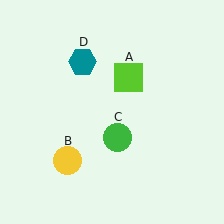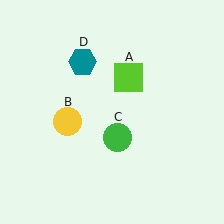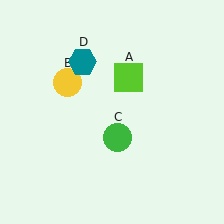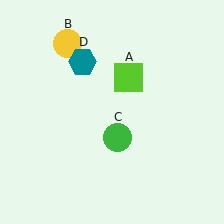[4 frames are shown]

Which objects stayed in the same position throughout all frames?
Lime square (object A) and green circle (object C) and teal hexagon (object D) remained stationary.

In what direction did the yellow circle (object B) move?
The yellow circle (object B) moved up.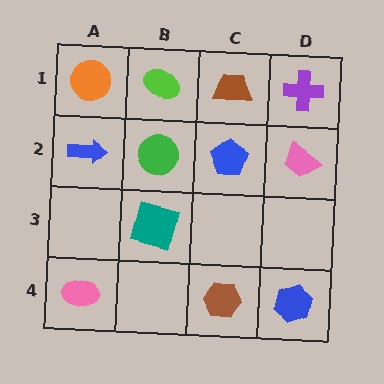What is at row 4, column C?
A brown hexagon.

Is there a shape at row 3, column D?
No, that cell is empty.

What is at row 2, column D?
A pink trapezoid.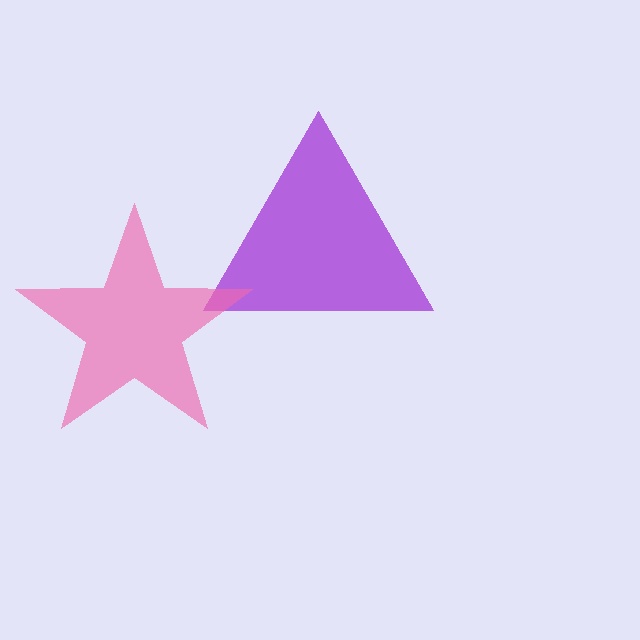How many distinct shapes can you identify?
There are 2 distinct shapes: a purple triangle, a pink star.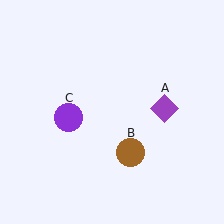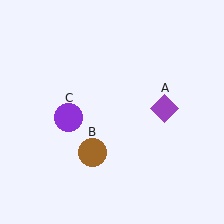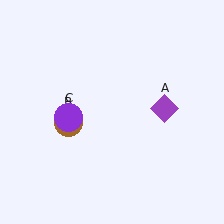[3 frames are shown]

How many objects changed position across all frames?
1 object changed position: brown circle (object B).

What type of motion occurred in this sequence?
The brown circle (object B) rotated clockwise around the center of the scene.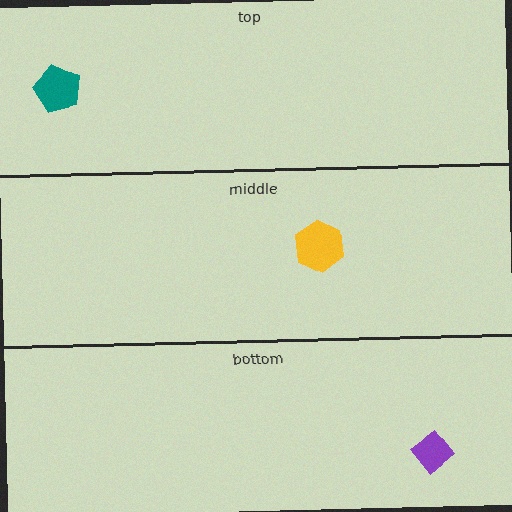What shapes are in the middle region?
The yellow hexagon.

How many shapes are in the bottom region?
1.